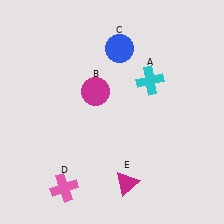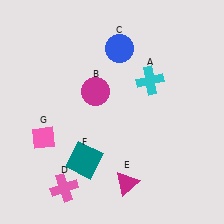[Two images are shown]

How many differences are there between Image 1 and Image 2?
There are 2 differences between the two images.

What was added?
A teal square (F), a pink diamond (G) were added in Image 2.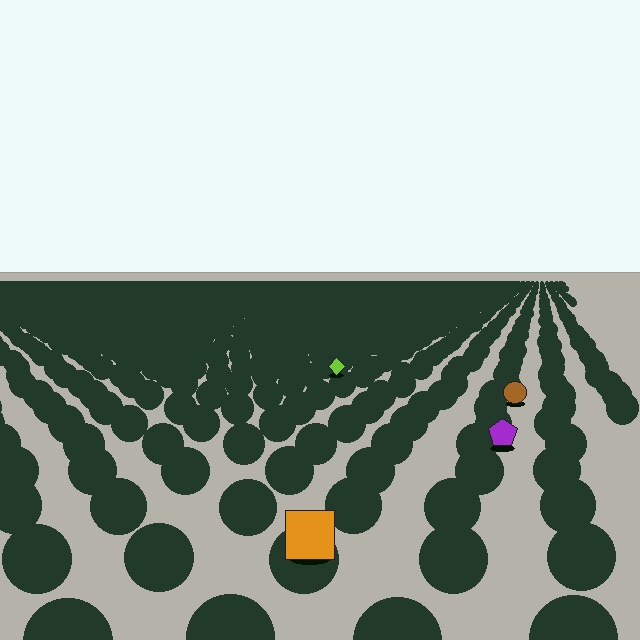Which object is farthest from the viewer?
The lime diamond is farthest from the viewer. It appears smaller and the ground texture around it is denser.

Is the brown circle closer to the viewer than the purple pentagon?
No. The purple pentagon is closer — you can tell from the texture gradient: the ground texture is coarser near it.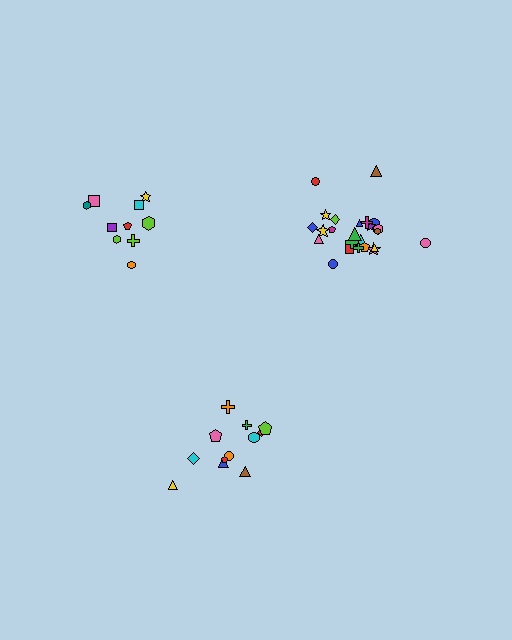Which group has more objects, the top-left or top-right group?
The top-right group.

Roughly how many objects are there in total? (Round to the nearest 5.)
Roughly 45 objects in total.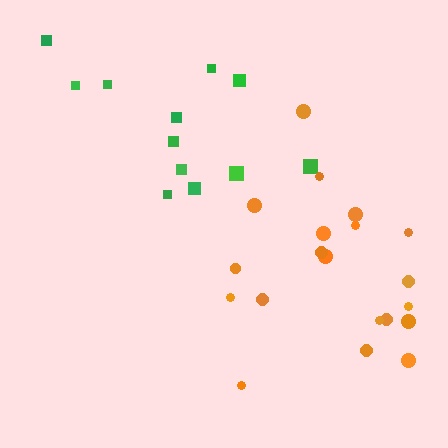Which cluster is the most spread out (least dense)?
Green.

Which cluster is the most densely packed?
Orange.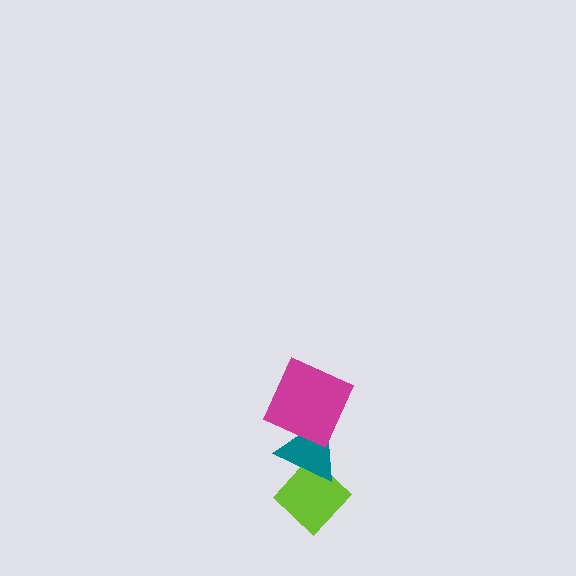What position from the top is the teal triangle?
The teal triangle is 2nd from the top.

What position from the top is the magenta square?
The magenta square is 1st from the top.